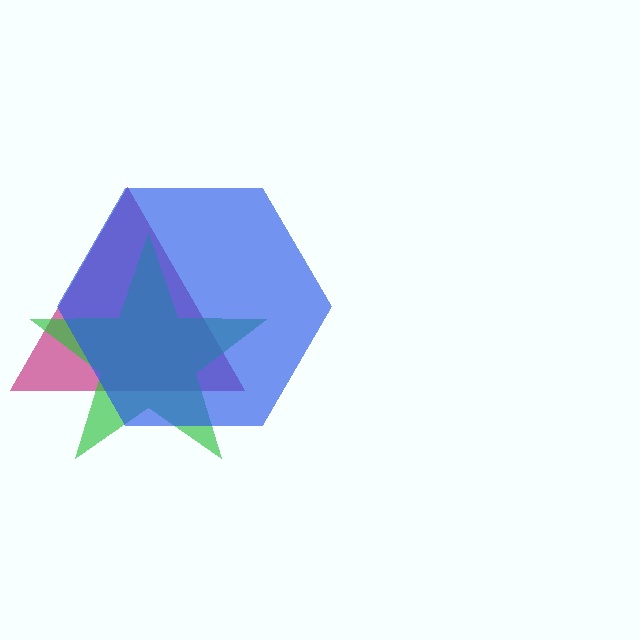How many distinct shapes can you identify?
There are 3 distinct shapes: a magenta triangle, a green star, a blue hexagon.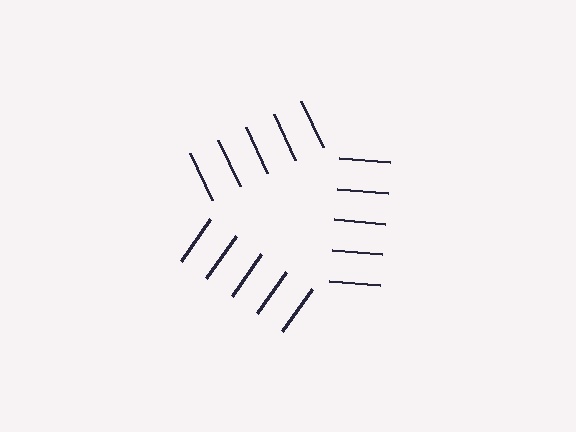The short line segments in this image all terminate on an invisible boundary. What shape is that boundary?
An illusory triangle — the line segments terminate on its edges but no continuous stroke is drawn.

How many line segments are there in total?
15 — 5 along each of the 3 edges.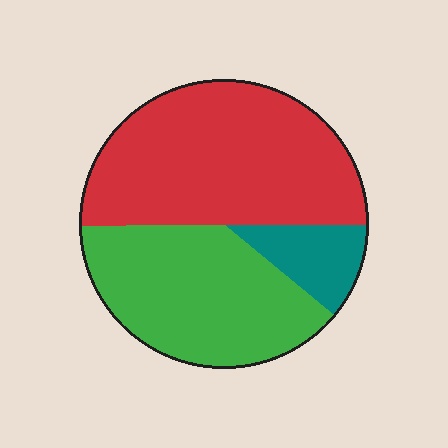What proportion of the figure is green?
Green takes up between a quarter and a half of the figure.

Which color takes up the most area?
Red, at roughly 50%.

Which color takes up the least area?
Teal, at roughly 10%.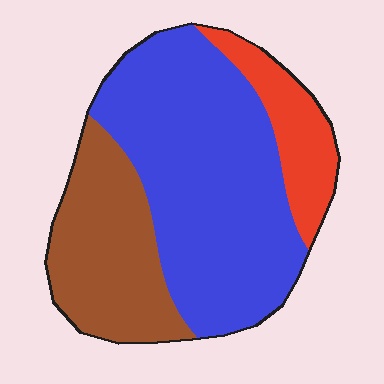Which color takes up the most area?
Blue, at roughly 60%.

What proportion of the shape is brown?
Brown covers 28% of the shape.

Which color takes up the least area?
Red, at roughly 15%.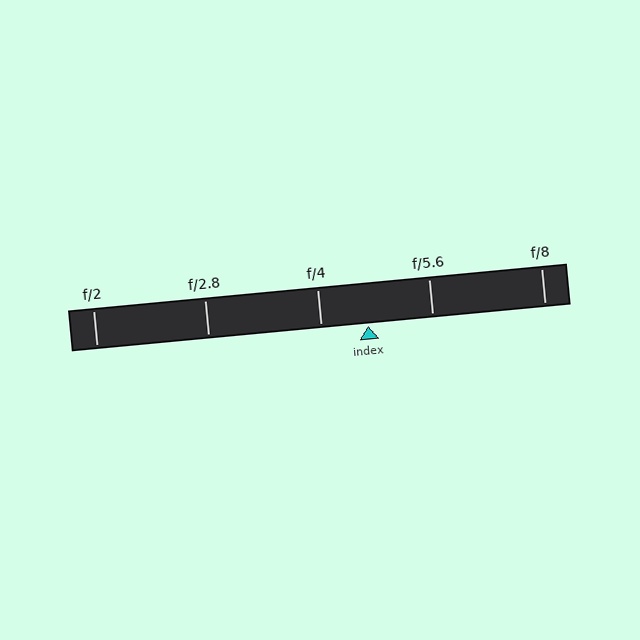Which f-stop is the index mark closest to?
The index mark is closest to f/4.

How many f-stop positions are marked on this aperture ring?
There are 5 f-stop positions marked.